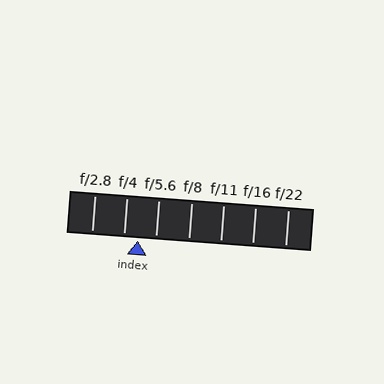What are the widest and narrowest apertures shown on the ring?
The widest aperture shown is f/2.8 and the narrowest is f/22.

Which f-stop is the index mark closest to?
The index mark is closest to f/4.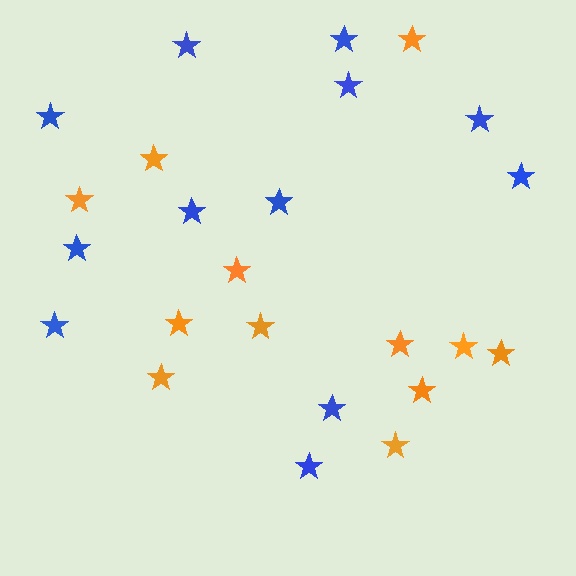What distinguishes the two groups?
There are 2 groups: one group of orange stars (12) and one group of blue stars (12).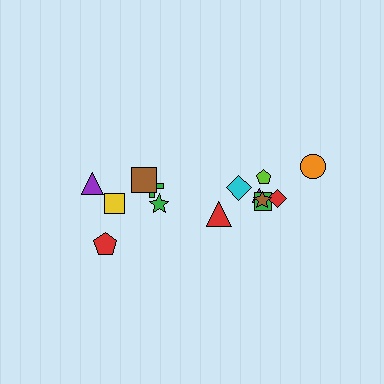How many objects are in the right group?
There are 8 objects.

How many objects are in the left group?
There are 6 objects.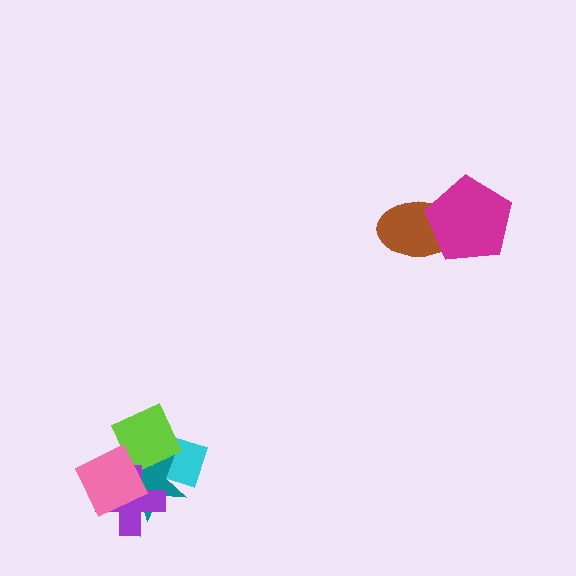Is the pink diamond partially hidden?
No, no other shape covers it.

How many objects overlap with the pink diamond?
4 objects overlap with the pink diamond.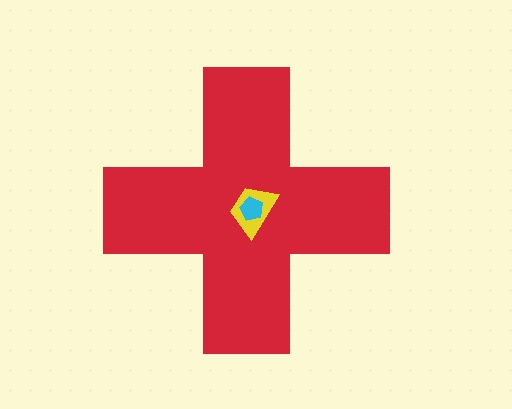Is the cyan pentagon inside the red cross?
Yes.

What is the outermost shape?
The red cross.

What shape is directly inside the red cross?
The yellow trapezoid.